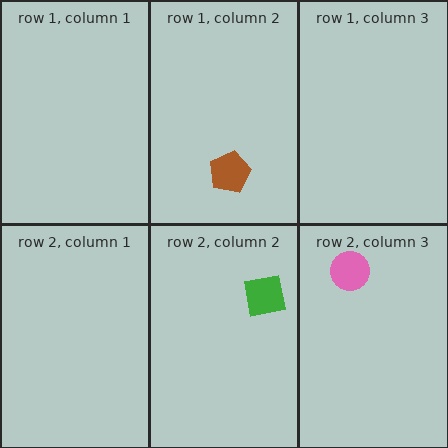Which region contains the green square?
The row 2, column 2 region.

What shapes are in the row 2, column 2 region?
The green square.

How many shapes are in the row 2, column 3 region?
1.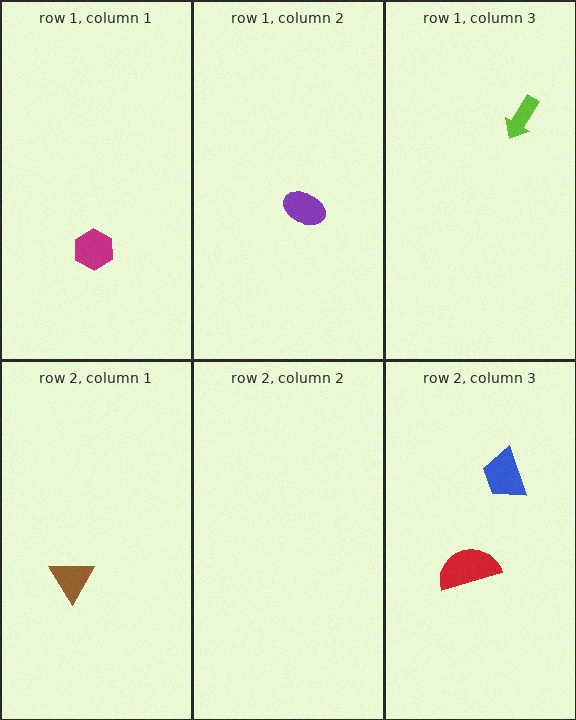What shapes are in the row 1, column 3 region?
The lime arrow.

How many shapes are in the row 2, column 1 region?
1.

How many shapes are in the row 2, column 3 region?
2.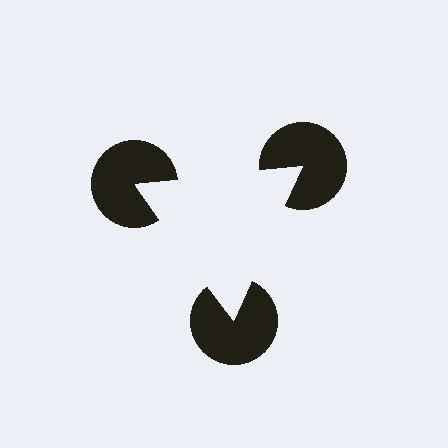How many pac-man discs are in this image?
There are 3 — one at each vertex of the illusory triangle.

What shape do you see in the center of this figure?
An illusory triangle — its edges are inferred from the aligned wedge cuts in the pac-man discs, not physically drawn.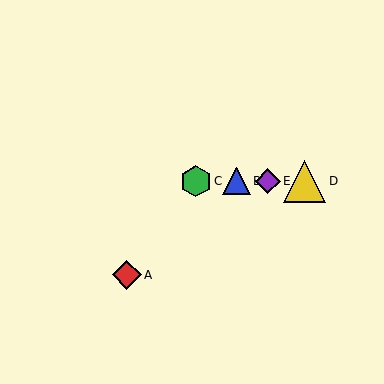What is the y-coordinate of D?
Object D is at y≈181.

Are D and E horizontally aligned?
Yes, both are at y≈181.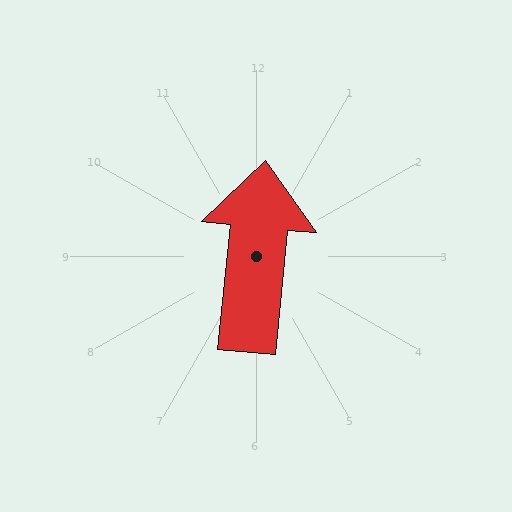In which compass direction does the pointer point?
North.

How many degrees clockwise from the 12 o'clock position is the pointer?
Approximately 6 degrees.